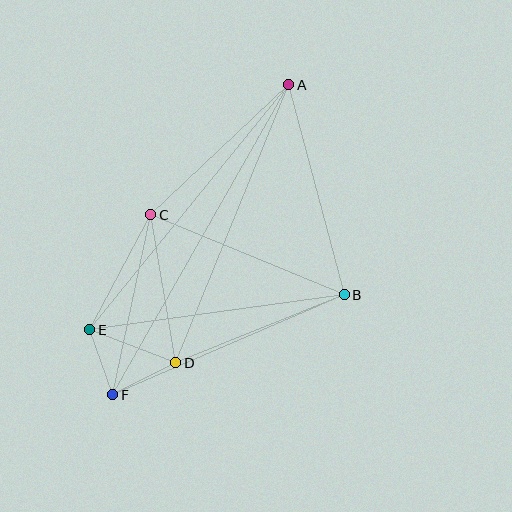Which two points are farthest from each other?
Points A and F are farthest from each other.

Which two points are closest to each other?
Points E and F are closest to each other.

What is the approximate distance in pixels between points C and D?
The distance between C and D is approximately 150 pixels.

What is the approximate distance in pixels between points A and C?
The distance between A and C is approximately 190 pixels.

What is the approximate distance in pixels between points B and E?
The distance between B and E is approximately 257 pixels.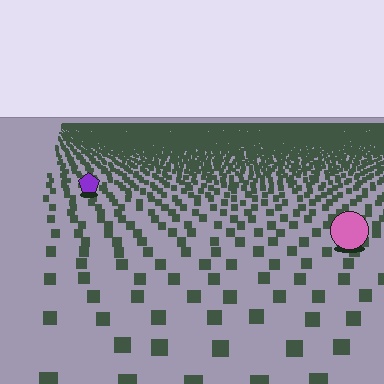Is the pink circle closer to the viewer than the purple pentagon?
Yes. The pink circle is closer — you can tell from the texture gradient: the ground texture is coarser near it.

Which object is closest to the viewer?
The pink circle is closest. The texture marks near it are larger and more spread out.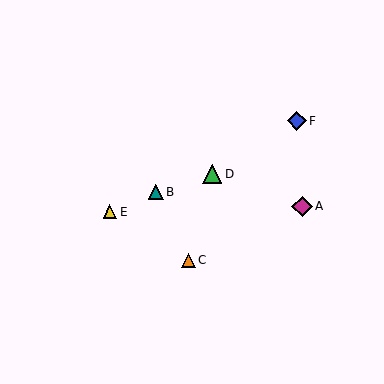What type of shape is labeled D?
Shape D is a green triangle.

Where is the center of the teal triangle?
The center of the teal triangle is at (156, 192).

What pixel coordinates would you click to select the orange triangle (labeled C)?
Click at (189, 260) to select the orange triangle C.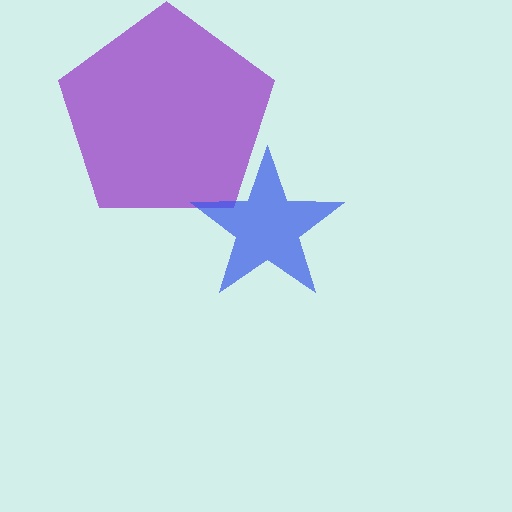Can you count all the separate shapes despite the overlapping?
Yes, there are 2 separate shapes.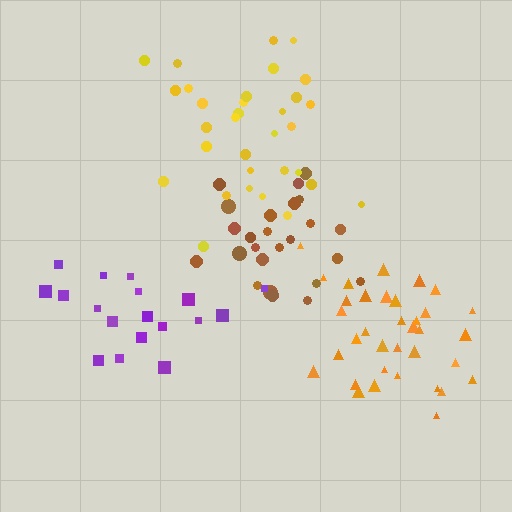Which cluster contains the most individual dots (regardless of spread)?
Orange (35).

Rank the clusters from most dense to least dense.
brown, orange, purple, yellow.